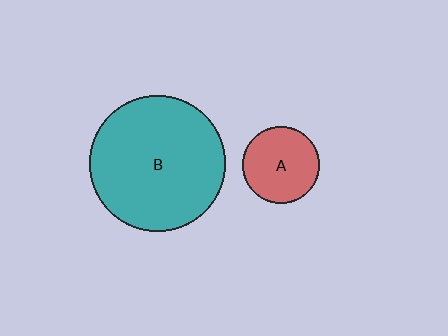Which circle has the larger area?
Circle B (teal).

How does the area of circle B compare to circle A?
Approximately 3.1 times.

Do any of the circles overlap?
No, none of the circles overlap.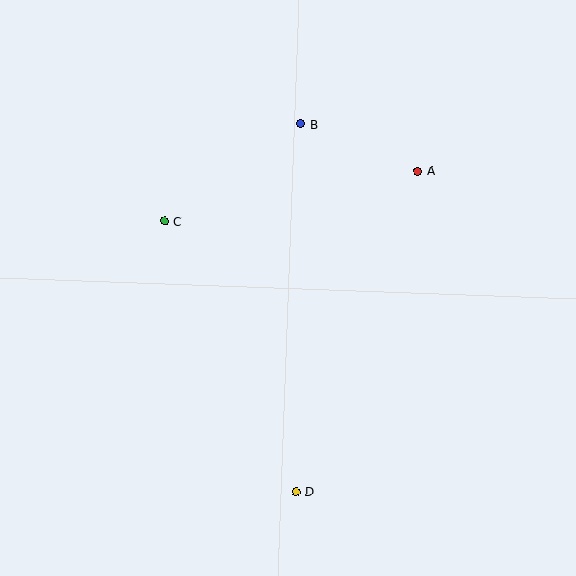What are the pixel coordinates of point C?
Point C is at (165, 221).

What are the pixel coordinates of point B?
Point B is at (301, 124).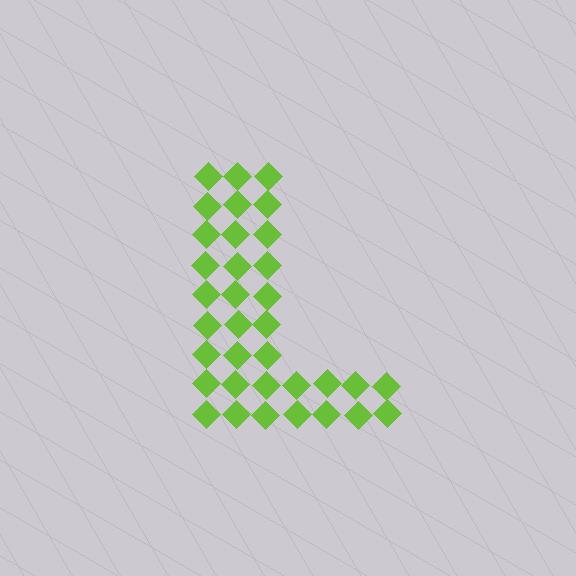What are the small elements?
The small elements are diamonds.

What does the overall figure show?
The overall figure shows the letter L.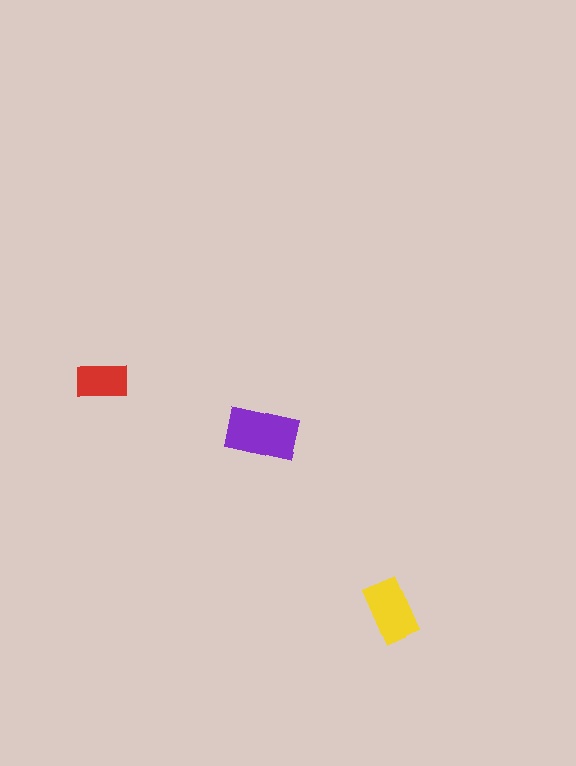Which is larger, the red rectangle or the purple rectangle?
The purple one.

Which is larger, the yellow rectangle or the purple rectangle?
The purple one.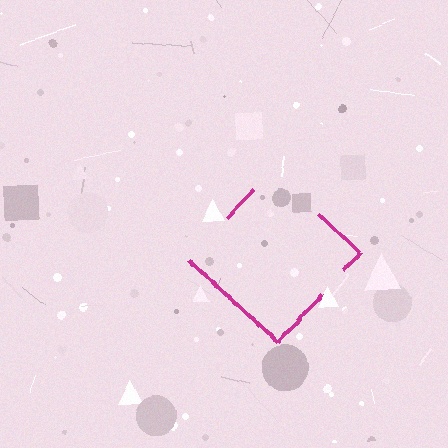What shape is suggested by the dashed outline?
The dashed outline suggests a diamond.